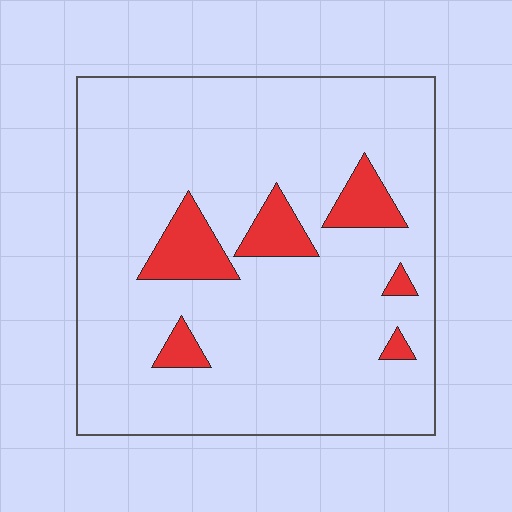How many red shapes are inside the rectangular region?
6.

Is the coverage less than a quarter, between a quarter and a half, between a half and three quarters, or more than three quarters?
Less than a quarter.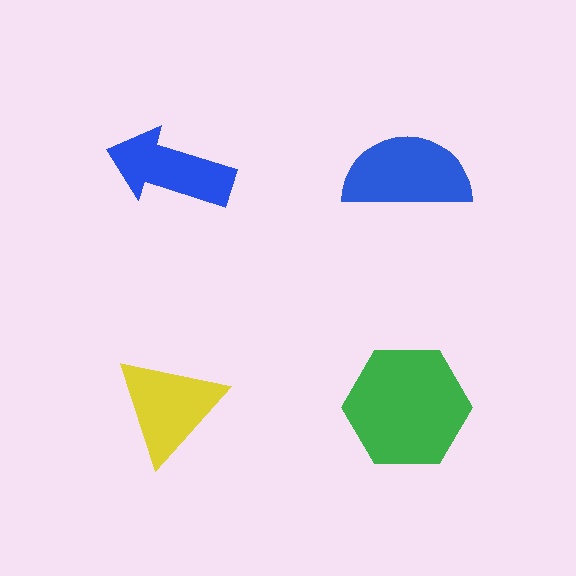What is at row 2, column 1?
A yellow triangle.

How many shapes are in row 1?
2 shapes.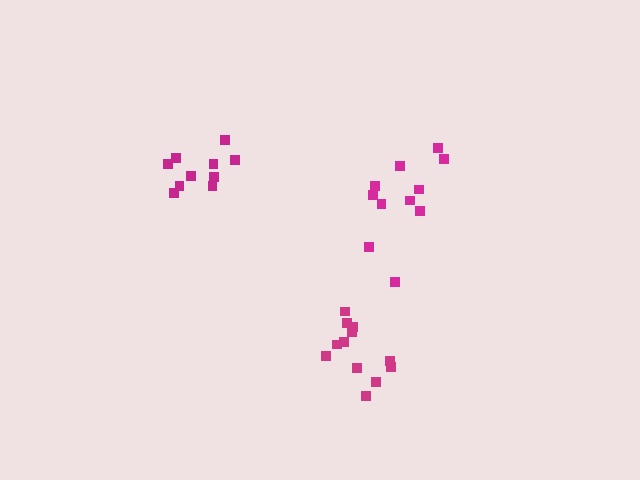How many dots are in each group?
Group 1: 12 dots, Group 2: 11 dots, Group 3: 10 dots (33 total).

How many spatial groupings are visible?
There are 3 spatial groupings.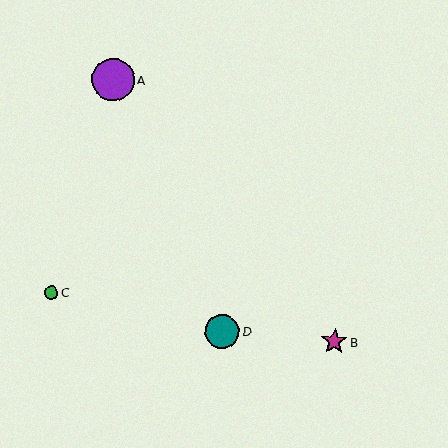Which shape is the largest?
The purple circle (labeled A) is the largest.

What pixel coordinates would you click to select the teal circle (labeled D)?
Click at (222, 331) to select the teal circle D.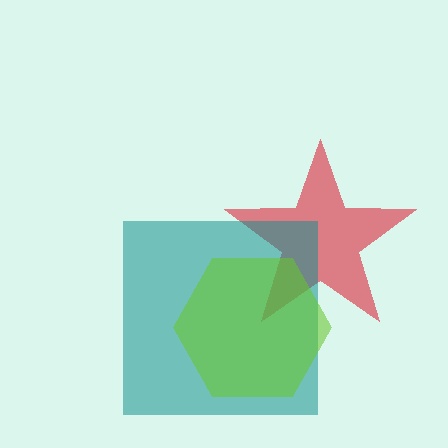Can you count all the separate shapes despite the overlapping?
Yes, there are 3 separate shapes.